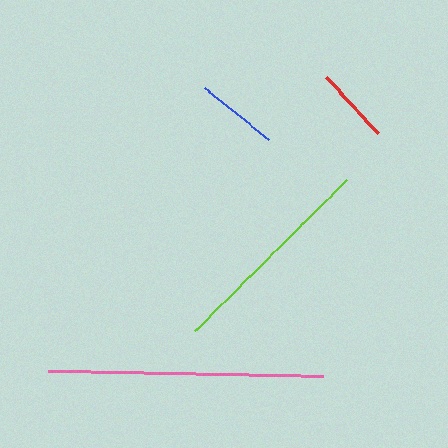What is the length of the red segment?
The red segment is approximately 76 pixels long.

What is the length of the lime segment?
The lime segment is approximately 213 pixels long.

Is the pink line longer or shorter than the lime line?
The pink line is longer than the lime line.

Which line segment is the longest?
The pink line is the longest at approximately 274 pixels.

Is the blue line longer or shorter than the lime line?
The lime line is longer than the blue line.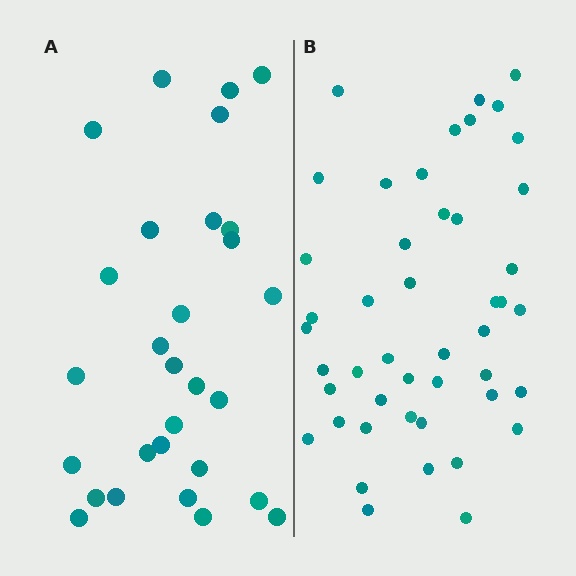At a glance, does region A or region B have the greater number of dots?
Region B (the right region) has more dots.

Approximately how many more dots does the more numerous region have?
Region B has approximately 15 more dots than region A.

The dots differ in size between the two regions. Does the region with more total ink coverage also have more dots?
No. Region A has more total ink coverage because its dots are larger, but region B actually contains more individual dots. Total area can be misleading — the number of items is what matters here.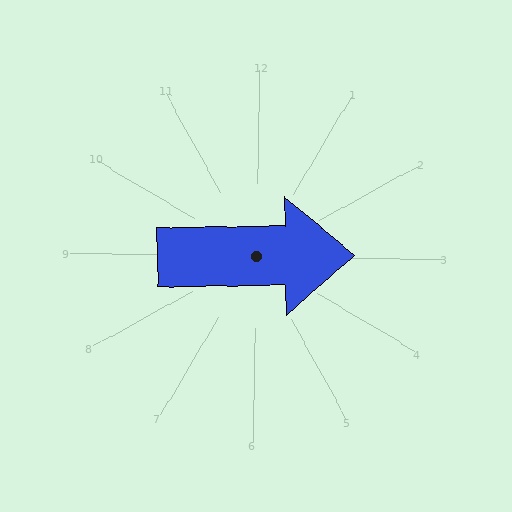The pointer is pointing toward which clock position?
Roughly 3 o'clock.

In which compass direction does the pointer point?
East.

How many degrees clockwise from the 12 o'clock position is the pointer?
Approximately 88 degrees.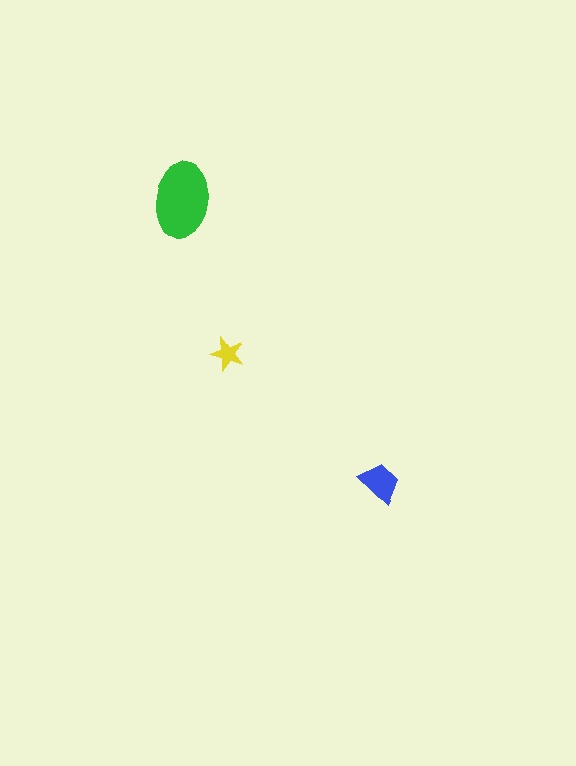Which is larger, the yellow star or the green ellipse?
The green ellipse.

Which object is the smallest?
The yellow star.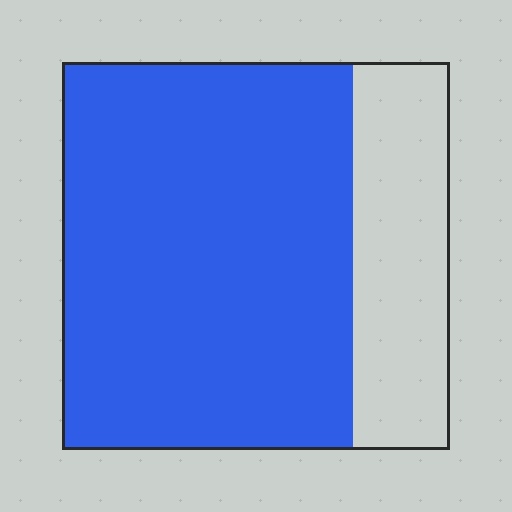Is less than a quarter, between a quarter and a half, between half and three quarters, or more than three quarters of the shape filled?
More than three quarters.